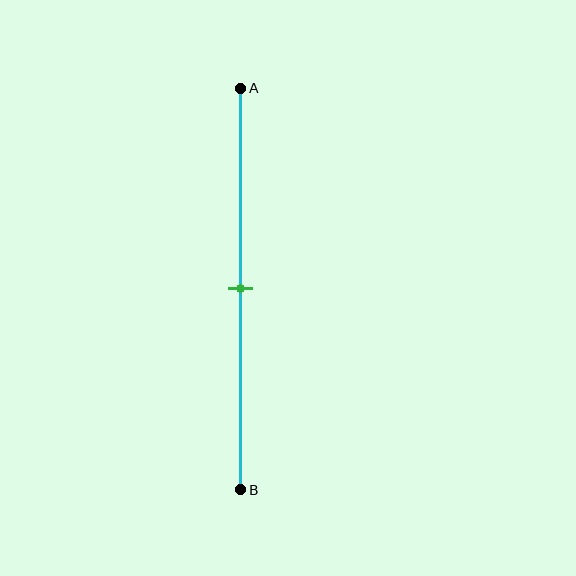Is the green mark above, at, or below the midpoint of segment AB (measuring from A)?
The green mark is approximately at the midpoint of segment AB.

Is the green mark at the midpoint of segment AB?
Yes, the mark is approximately at the midpoint.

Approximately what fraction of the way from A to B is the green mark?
The green mark is approximately 50% of the way from A to B.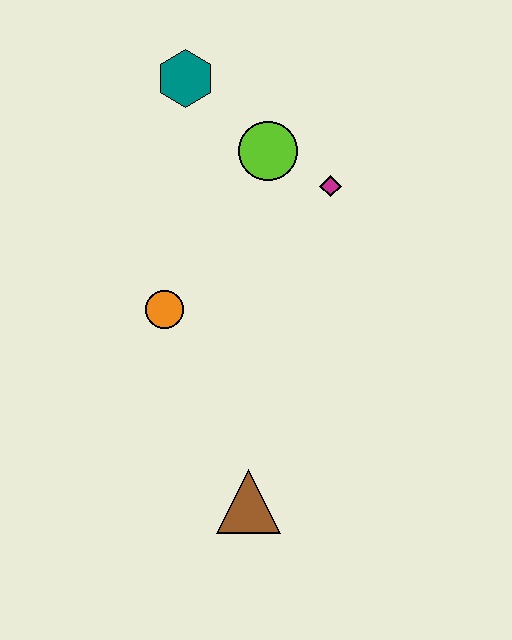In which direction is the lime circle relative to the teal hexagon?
The lime circle is to the right of the teal hexagon.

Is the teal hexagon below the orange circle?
No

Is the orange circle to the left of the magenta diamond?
Yes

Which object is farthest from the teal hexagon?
The brown triangle is farthest from the teal hexagon.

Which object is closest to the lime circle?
The magenta diamond is closest to the lime circle.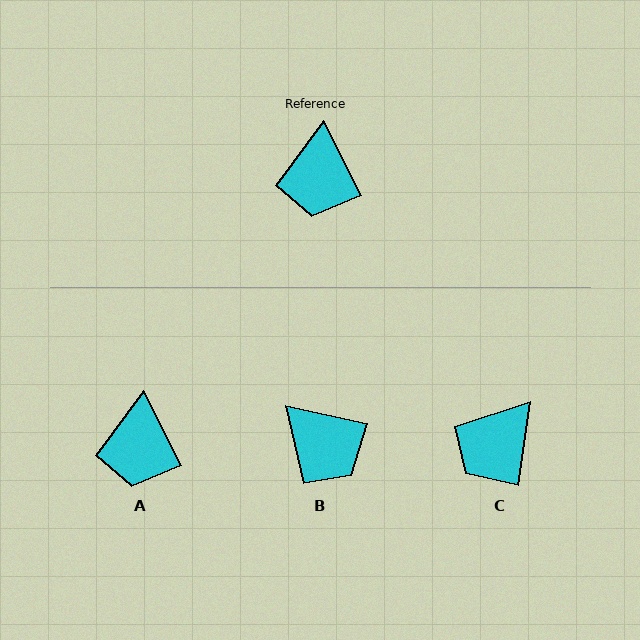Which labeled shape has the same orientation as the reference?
A.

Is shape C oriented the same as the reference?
No, it is off by about 35 degrees.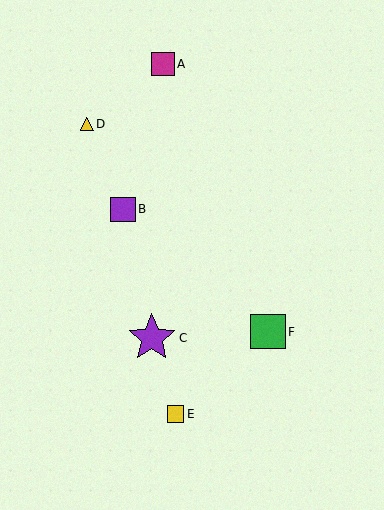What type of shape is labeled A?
Shape A is a magenta square.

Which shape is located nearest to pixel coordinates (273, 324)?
The green square (labeled F) at (268, 332) is nearest to that location.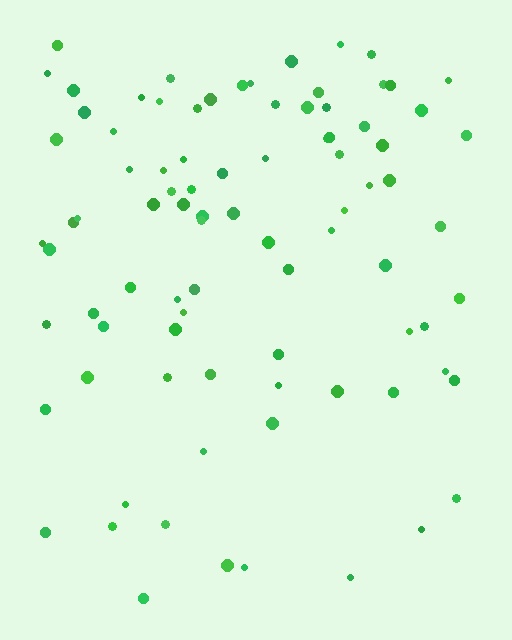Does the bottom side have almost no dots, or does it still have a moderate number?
Still a moderate number, just noticeably fewer than the top.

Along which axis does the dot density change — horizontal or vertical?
Vertical.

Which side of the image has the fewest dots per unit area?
The bottom.